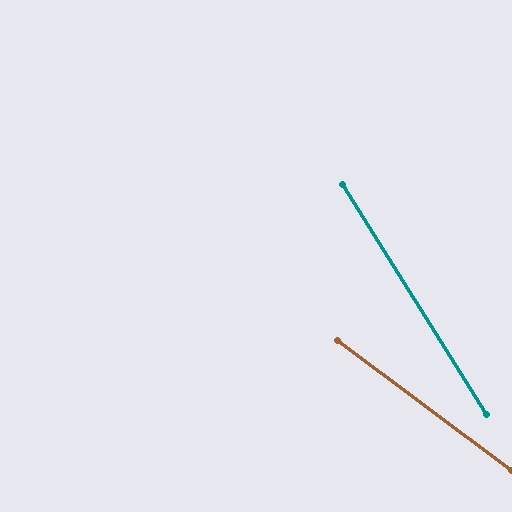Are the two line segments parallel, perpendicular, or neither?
Neither parallel nor perpendicular — they differ by about 21°.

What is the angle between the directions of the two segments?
Approximately 21 degrees.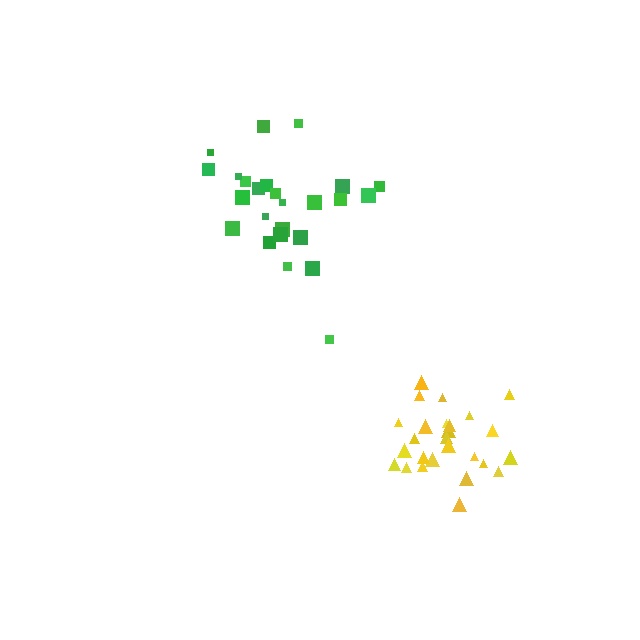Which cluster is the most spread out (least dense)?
Green.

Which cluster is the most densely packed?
Yellow.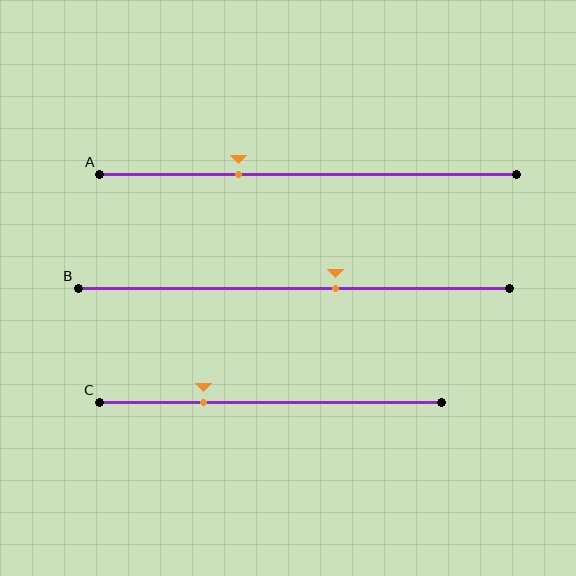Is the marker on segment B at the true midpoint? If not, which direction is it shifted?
No, the marker on segment B is shifted to the right by about 10% of the segment length.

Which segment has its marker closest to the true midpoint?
Segment B has its marker closest to the true midpoint.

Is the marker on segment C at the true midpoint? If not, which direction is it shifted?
No, the marker on segment C is shifted to the left by about 20% of the segment length.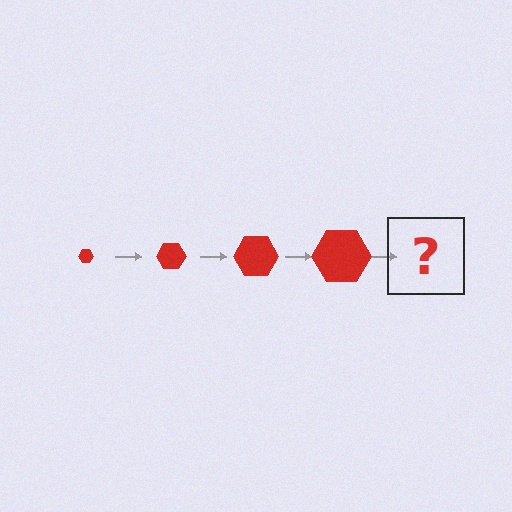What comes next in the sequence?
The next element should be a red hexagon, larger than the previous one.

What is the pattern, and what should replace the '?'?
The pattern is that the hexagon gets progressively larger each step. The '?' should be a red hexagon, larger than the previous one.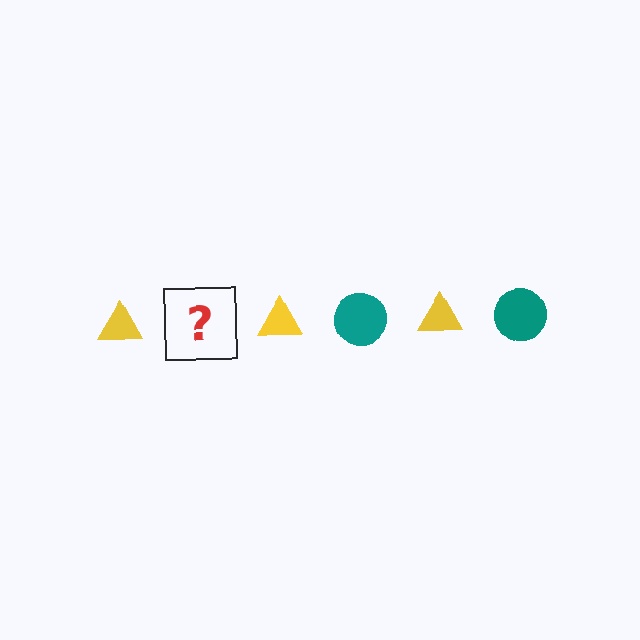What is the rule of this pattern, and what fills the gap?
The rule is that the pattern alternates between yellow triangle and teal circle. The gap should be filled with a teal circle.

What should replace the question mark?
The question mark should be replaced with a teal circle.